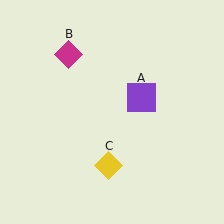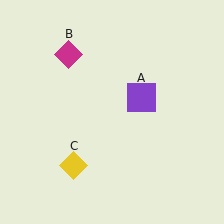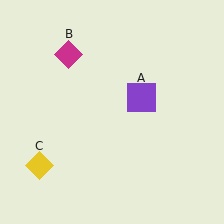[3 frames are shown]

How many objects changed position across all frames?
1 object changed position: yellow diamond (object C).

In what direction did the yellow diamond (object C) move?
The yellow diamond (object C) moved left.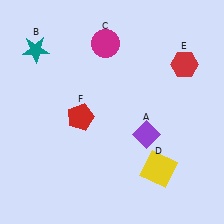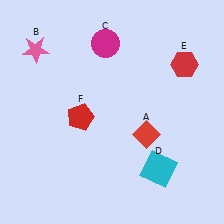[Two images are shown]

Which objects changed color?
A changed from purple to red. B changed from teal to pink. D changed from yellow to cyan.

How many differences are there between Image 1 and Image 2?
There are 3 differences between the two images.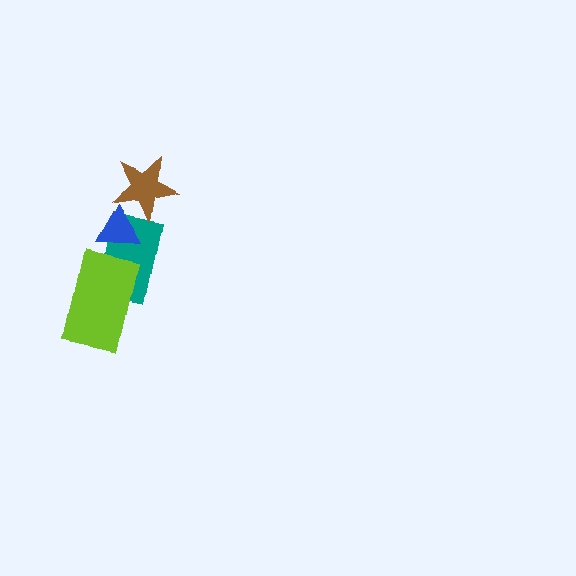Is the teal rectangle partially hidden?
Yes, it is partially covered by another shape.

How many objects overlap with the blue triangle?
2 objects overlap with the blue triangle.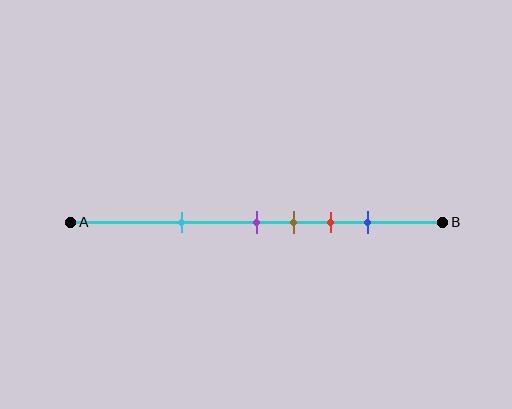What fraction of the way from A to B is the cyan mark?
The cyan mark is approximately 30% (0.3) of the way from A to B.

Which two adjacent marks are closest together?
The purple and brown marks are the closest adjacent pair.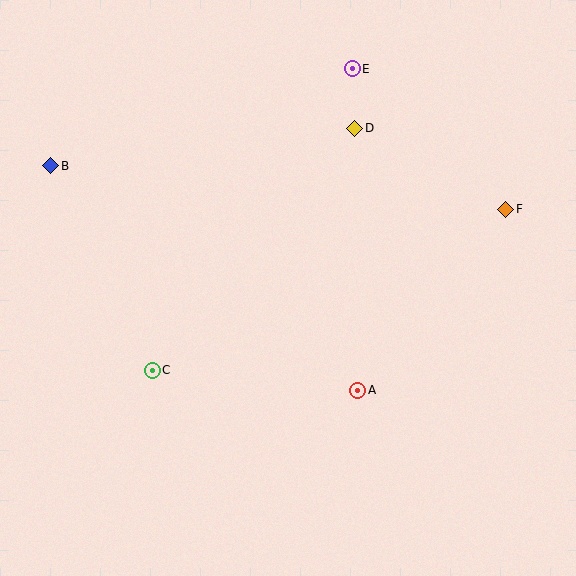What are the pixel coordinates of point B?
Point B is at (51, 166).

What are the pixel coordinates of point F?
Point F is at (506, 209).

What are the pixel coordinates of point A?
Point A is at (358, 390).